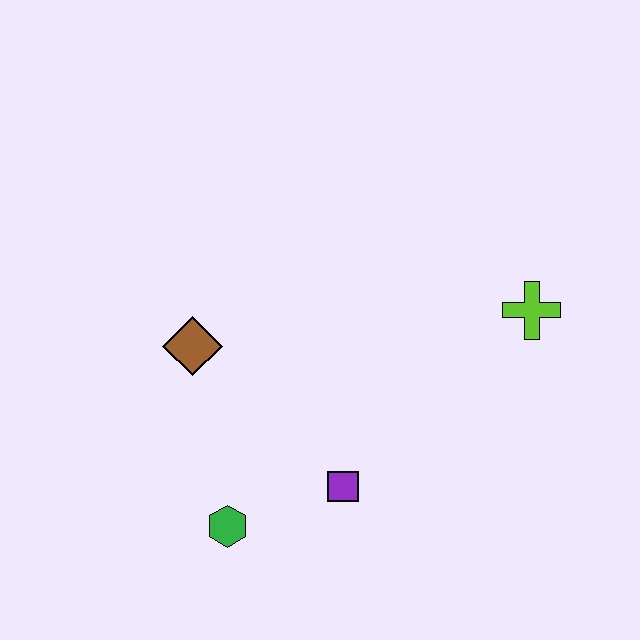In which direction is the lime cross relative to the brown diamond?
The lime cross is to the right of the brown diamond.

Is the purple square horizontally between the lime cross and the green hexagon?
Yes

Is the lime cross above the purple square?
Yes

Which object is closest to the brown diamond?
The green hexagon is closest to the brown diamond.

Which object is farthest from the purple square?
The lime cross is farthest from the purple square.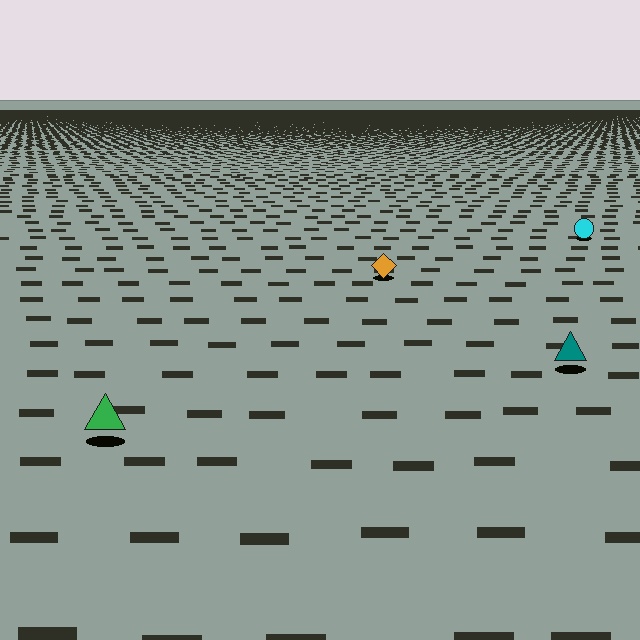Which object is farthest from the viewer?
The cyan circle is farthest from the viewer. It appears smaller and the ground texture around it is denser.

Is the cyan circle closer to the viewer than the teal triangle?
No. The teal triangle is closer — you can tell from the texture gradient: the ground texture is coarser near it.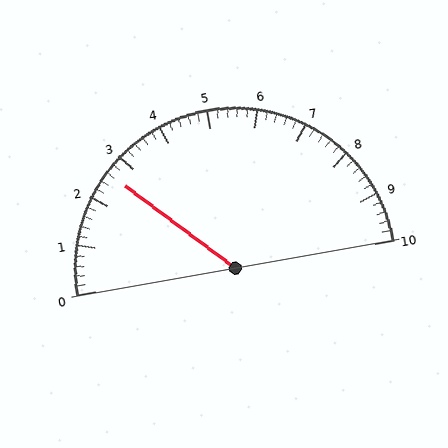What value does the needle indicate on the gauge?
The needle indicates approximately 2.6.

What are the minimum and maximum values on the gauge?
The gauge ranges from 0 to 10.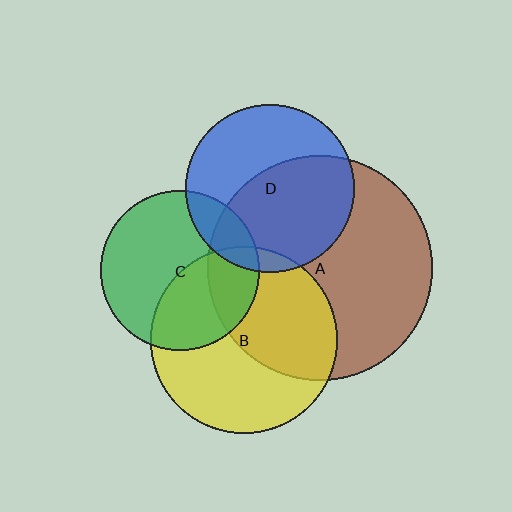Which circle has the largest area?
Circle A (brown).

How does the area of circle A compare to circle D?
Approximately 1.8 times.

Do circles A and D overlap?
Yes.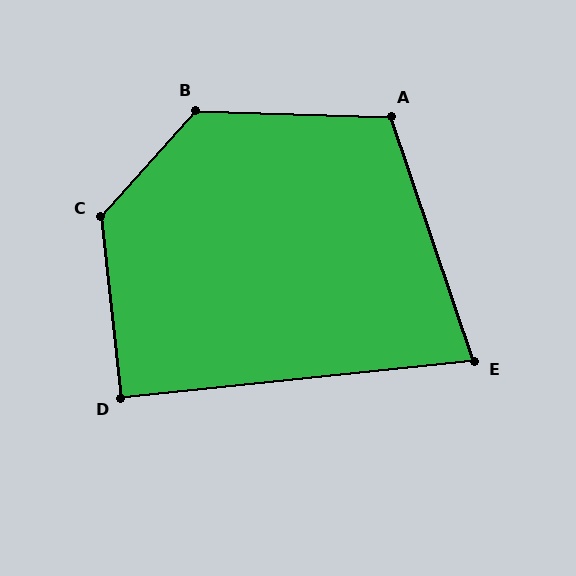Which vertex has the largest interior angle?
C, at approximately 132 degrees.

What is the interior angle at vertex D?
Approximately 90 degrees (approximately right).